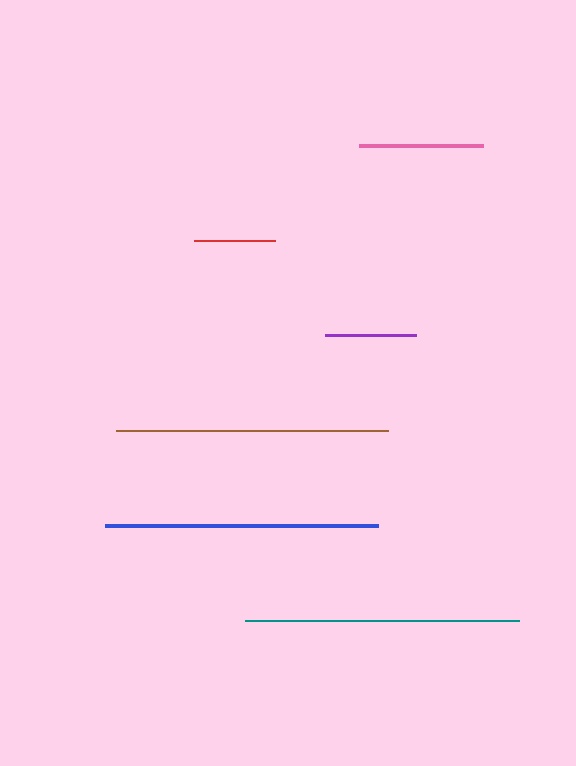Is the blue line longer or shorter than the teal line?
The teal line is longer than the blue line.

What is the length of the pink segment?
The pink segment is approximately 124 pixels long.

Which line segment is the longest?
The teal line is the longest at approximately 274 pixels.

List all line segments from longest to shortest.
From longest to shortest: teal, blue, brown, pink, purple, red.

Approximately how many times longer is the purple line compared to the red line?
The purple line is approximately 1.1 times the length of the red line.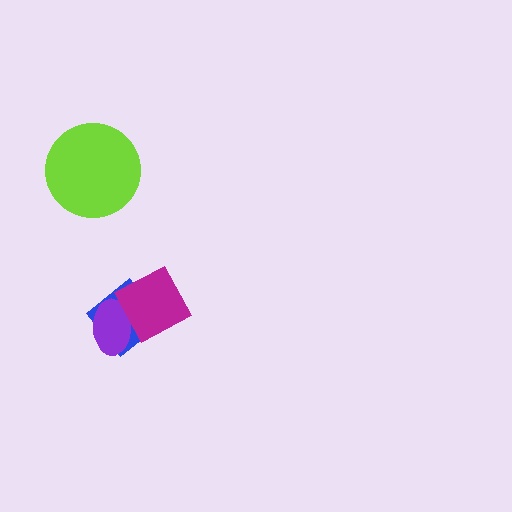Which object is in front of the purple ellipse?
The magenta square is in front of the purple ellipse.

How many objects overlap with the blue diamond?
2 objects overlap with the blue diamond.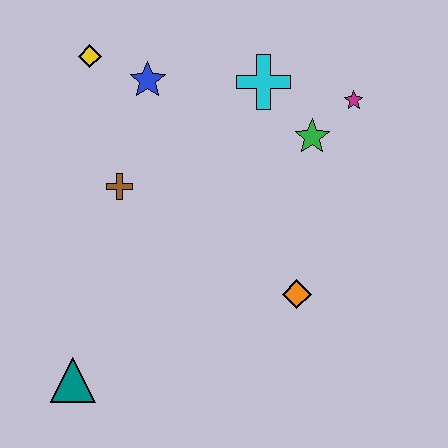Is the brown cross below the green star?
Yes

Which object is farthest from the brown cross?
The magenta star is farthest from the brown cross.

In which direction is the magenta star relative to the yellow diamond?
The magenta star is to the right of the yellow diamond.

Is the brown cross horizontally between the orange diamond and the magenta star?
No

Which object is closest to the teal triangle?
The brown cross is closest to the teal triangle.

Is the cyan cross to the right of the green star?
No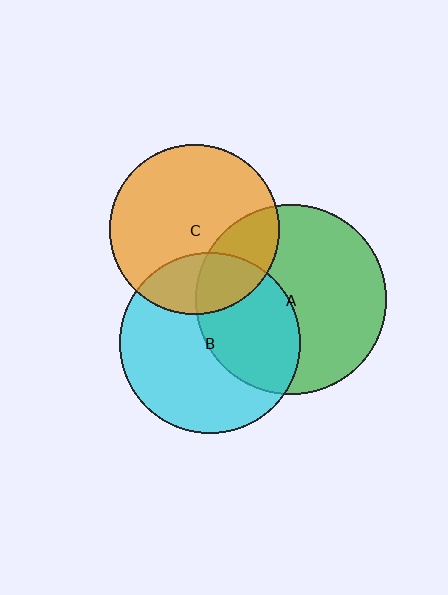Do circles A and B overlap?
Yes.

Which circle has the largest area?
Circle A (green).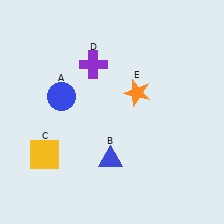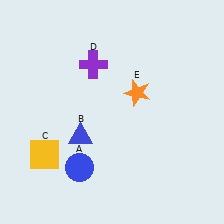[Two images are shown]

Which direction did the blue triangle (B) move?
The blue triangle (B) moved left.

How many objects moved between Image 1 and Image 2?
2 objects moved between the two images.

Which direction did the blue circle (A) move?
The blue circle (A) moved down.